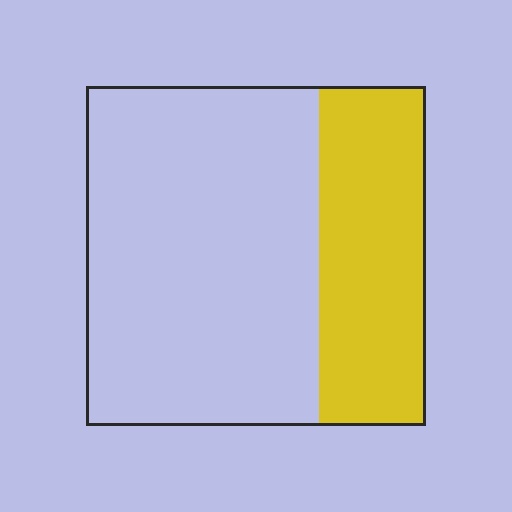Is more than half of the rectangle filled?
No.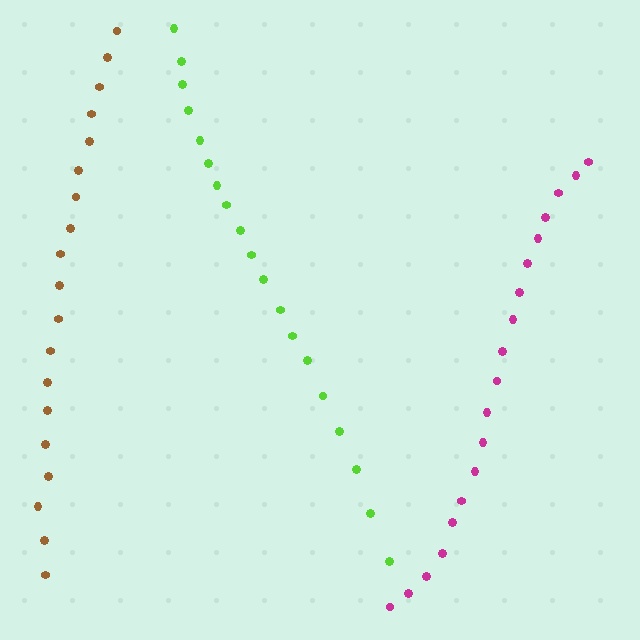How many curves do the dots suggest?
There are 3 distinct paths.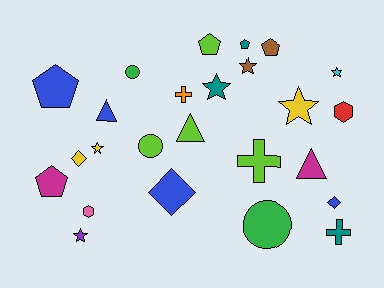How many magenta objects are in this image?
There are 2 magenta objects.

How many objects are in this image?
There are 25 objects.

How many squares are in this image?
There are no squares.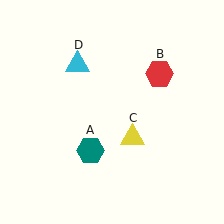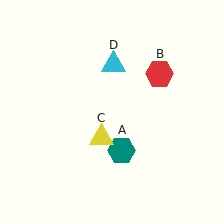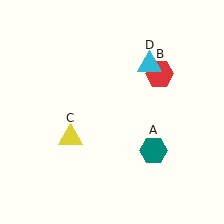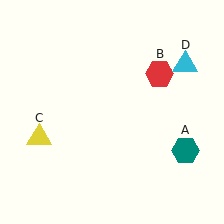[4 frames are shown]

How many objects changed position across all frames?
3 objects changed position: teal hexagon (object A), yellow triangle (object C), cyan triangle (object D).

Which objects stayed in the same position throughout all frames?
Red hexagon (object B) remained stationary.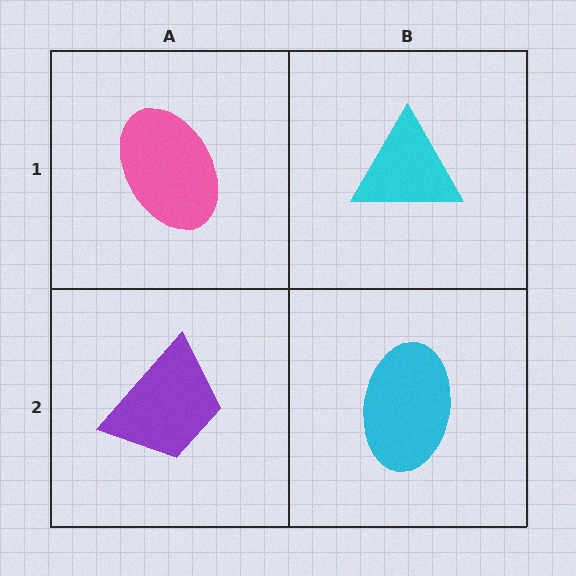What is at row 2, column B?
A cyan ellipse.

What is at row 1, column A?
A pink ellipse.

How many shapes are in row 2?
2 shapes.